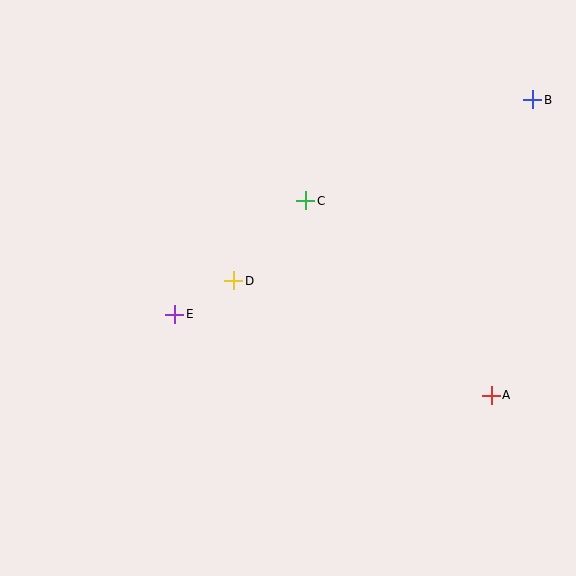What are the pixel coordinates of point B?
Point B is at (533, 100).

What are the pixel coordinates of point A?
Point A is at (491, 395).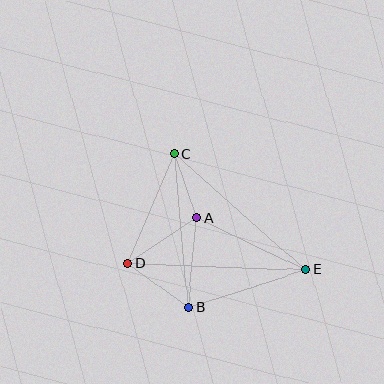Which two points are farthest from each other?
Points D and E are farthest from each other.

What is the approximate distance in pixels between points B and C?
The distance between B and C is approximately 154 pixels.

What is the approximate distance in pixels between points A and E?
The distance between A and E is approximately 121 pixels.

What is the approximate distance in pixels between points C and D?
The distance between C and D is approximately 119 pixels.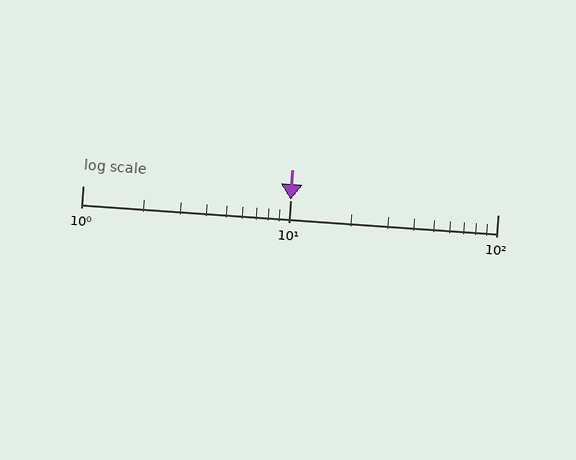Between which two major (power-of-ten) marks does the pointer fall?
The pointer is between 10 and 100.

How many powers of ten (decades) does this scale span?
The scale spans 2 decades, from 1 to 100.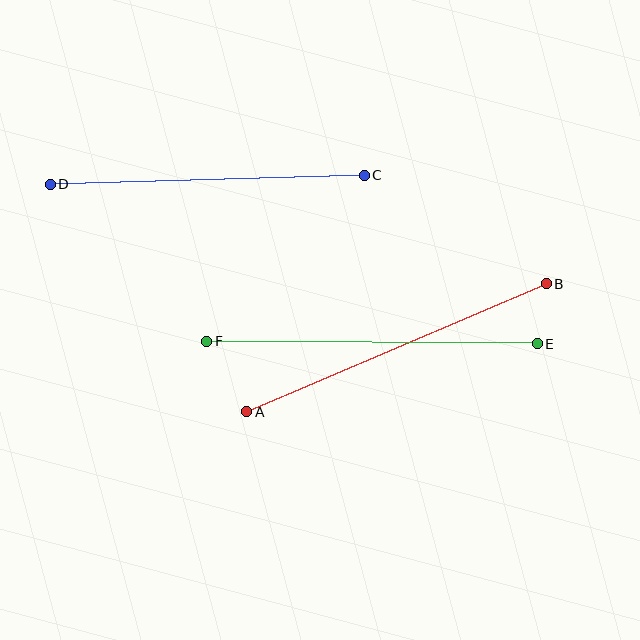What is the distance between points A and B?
The distance is approximately 326 pixels.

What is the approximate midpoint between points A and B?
The midpoint is at approximately (396, 348) pixels.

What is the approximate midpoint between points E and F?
The midpoint is at approximately (372, 342) pixels.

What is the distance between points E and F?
The distance is approximately 330 pixels.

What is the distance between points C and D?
The distance is approximately 314 pixels.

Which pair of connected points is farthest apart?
Points E and F are farthest apart.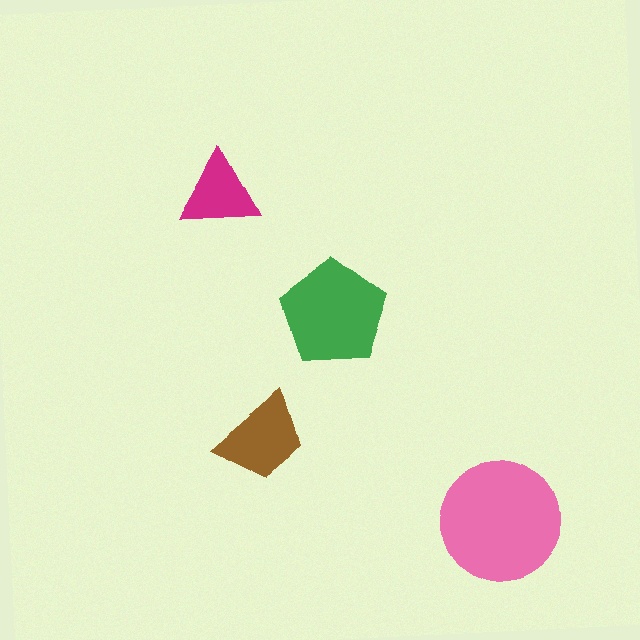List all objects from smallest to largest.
The magenta triangle, the brown trapezoid, the green pentagon, the pink circle.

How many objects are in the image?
There are 4 objects in the image.